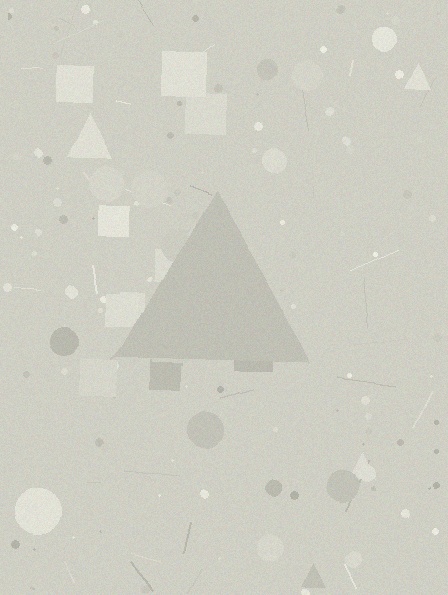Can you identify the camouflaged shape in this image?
The camouflaged shape is a triangle.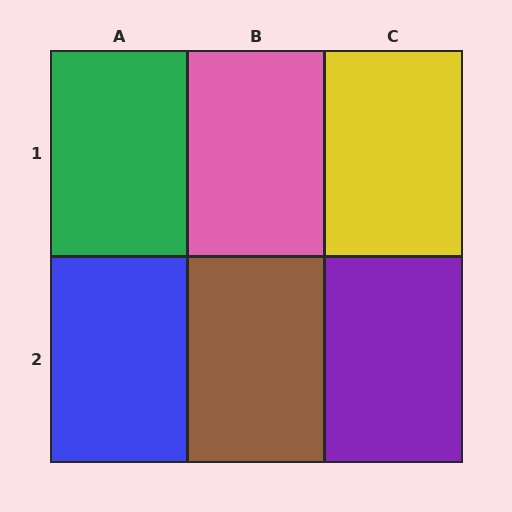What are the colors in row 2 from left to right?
Blue, brown, purple.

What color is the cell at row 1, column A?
Green.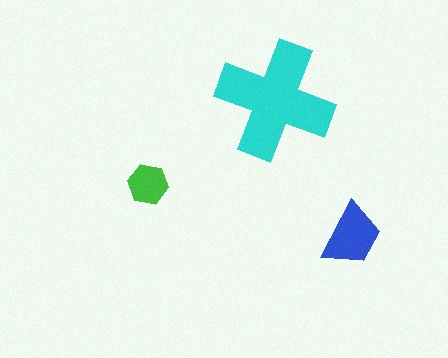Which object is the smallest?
The green hexagon.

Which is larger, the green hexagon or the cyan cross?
The cyan cross.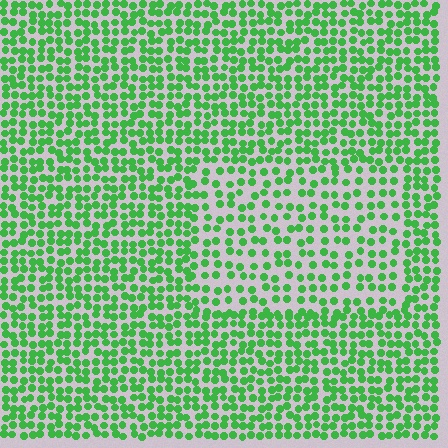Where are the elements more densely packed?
The elements are more densely packed outside the rectangle boundary.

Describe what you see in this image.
The image contains small green elements arranged at two different densities. A rectangle-shaped region is visible where the elements are less densely packed than the surrounding area.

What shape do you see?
I see a rectangle.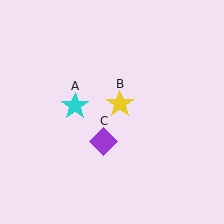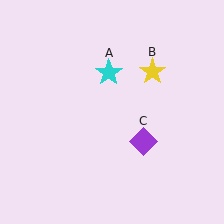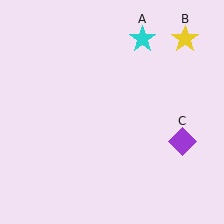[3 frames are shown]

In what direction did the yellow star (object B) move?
The yellow star (object B) moved up and to the right.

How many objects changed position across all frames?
3 objects changed position: cyan star (object A), yellow star (object B), purple diamond (object C).